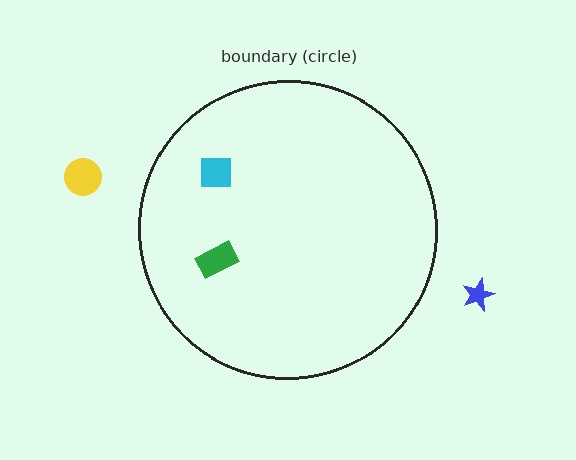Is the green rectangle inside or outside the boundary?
Inside.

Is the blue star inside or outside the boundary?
Outside.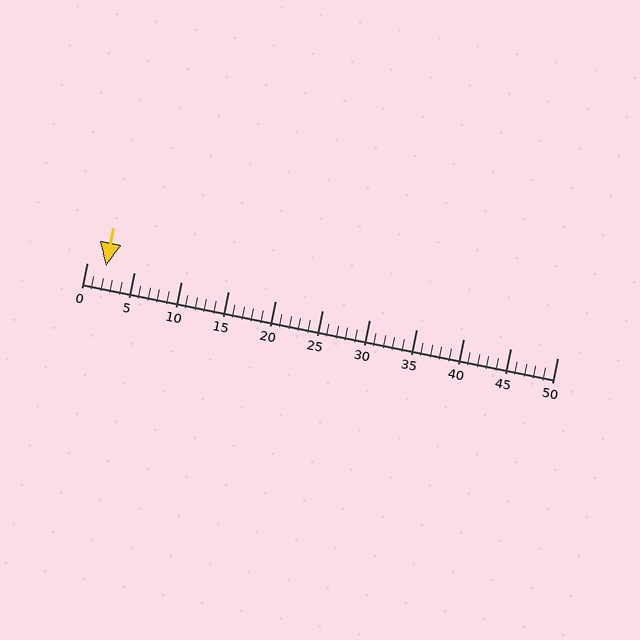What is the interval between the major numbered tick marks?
The major tick marks are spaced 5 units apart.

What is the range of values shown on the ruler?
The ruler shows values from 0 to 50.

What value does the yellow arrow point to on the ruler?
The yellow arrow points to approximately 2.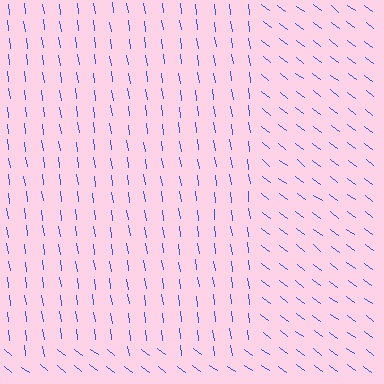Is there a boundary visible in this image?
Yes, there is a texture boundary formed by a change in line orientation.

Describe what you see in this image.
The image is filled with small blue line segments. A rectangle region in the image has lines oriented differently from the surrounding lines, creating a visible texture boundary.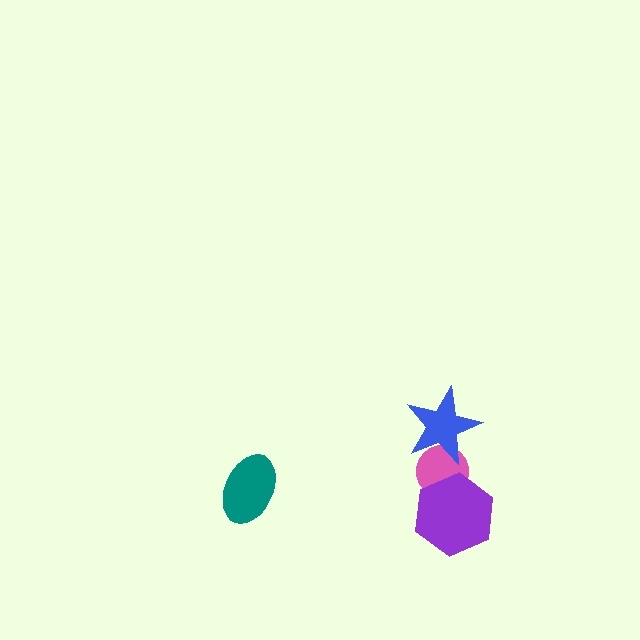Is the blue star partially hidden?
No, no other shape covers it.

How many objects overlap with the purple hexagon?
1 object overlaps with the purple hexagon.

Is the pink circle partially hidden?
Yes, it is partially covered by another shape.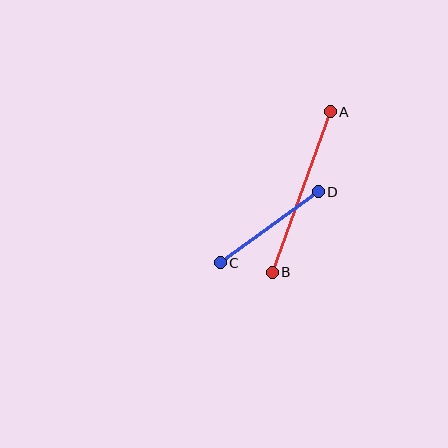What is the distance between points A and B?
The distance is approximately 170 pixels.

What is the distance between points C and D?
The distance is approximately 121 pixels.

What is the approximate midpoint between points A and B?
The midpoint is at approximately (301, 192) pixels.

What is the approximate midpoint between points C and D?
The midpoint is at approximately (269, 227) pixels.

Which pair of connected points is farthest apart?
Points A and B are farthest apart.